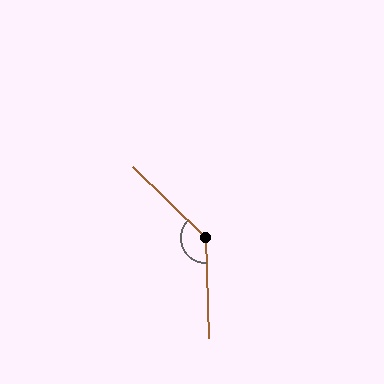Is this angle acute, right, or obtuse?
It is obtuse.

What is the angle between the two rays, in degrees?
Approximately 136 degrees.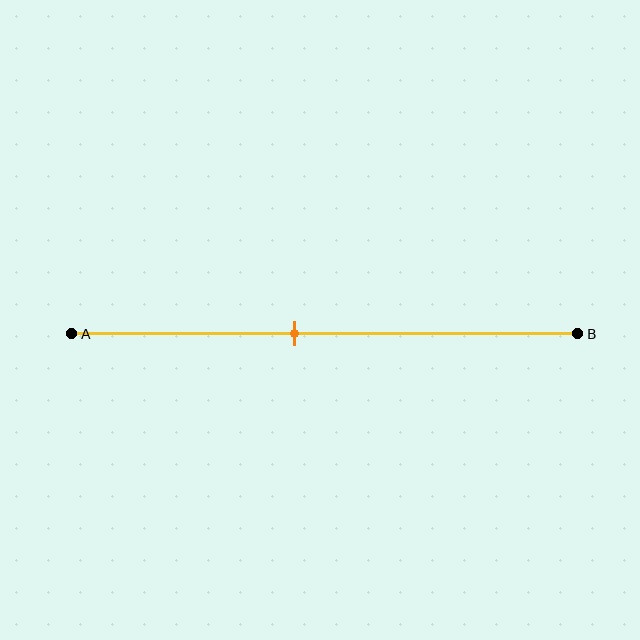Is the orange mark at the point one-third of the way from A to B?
No, the mark is at about 45% from A, not at the 33% one-third point.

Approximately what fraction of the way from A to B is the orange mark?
The orange mark is approximately 45% of the way from A to B.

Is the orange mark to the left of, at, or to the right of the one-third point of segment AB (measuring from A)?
The orange mark is to the right of the one-third point of segment AB.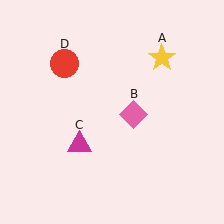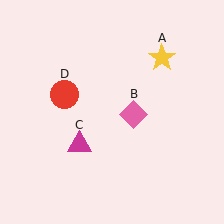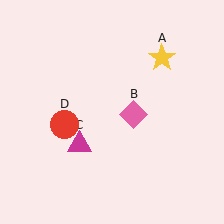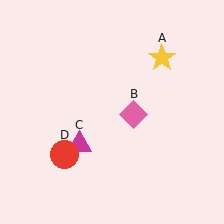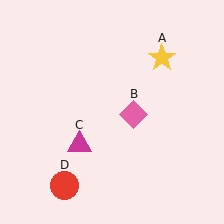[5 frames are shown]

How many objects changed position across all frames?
1 object changed position: red circle (object D).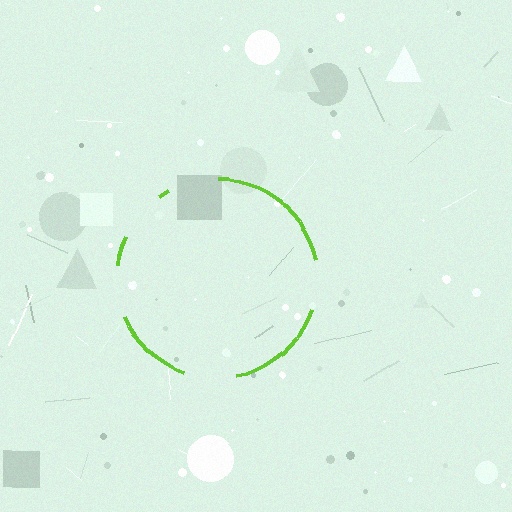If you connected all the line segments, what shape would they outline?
They would outline a circle.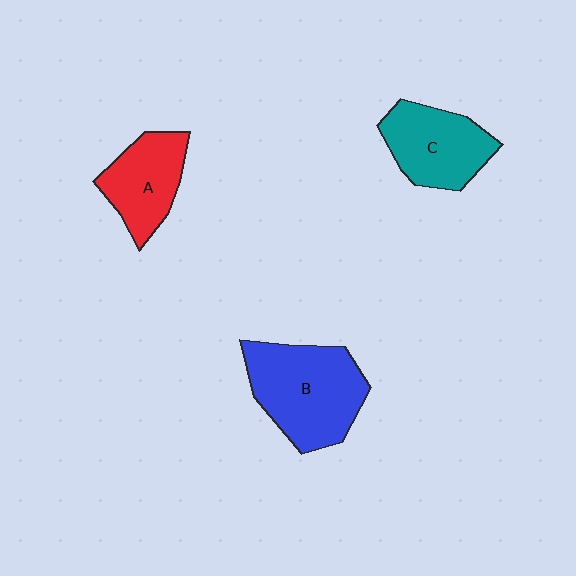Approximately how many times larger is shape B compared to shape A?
Approximately 1.5 times.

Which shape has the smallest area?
Shape A (red).